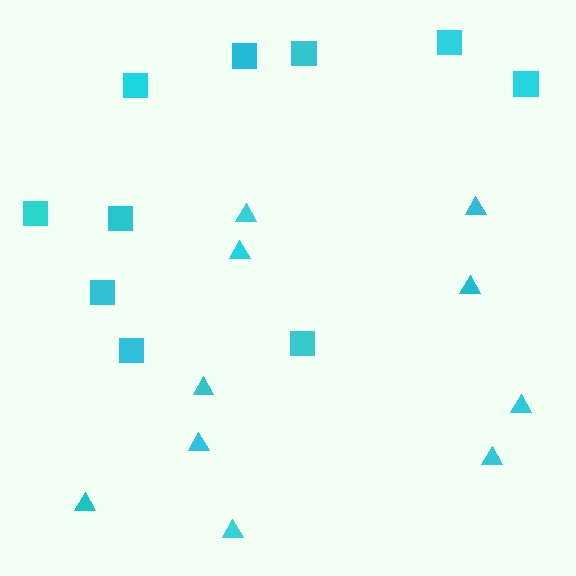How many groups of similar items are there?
There are 2 groups: one group of triangles (10) and one group of squares (10).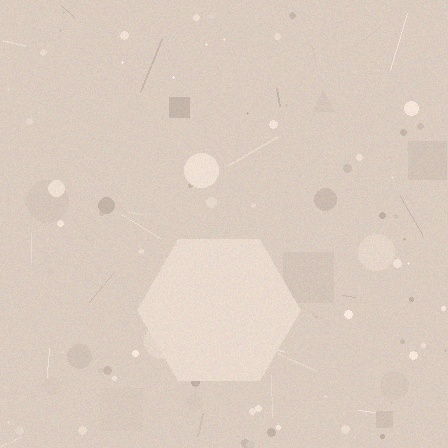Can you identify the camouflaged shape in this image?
The camouflaged shape is a hexagon.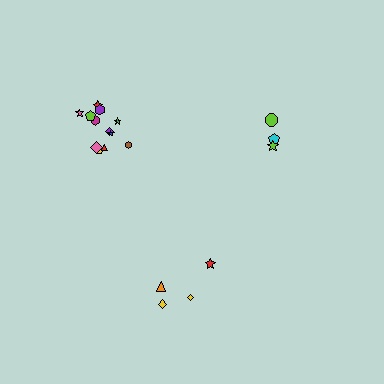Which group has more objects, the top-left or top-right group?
The top-left group.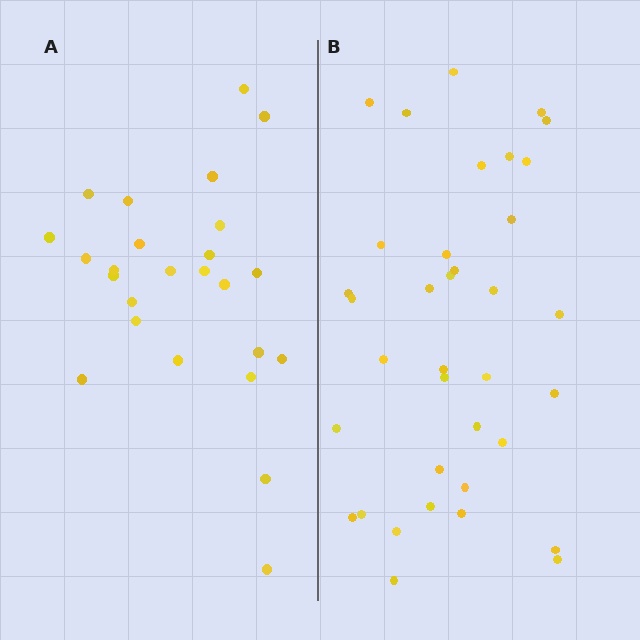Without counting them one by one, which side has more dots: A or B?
Region B (the right region) has more dots.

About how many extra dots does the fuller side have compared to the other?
Region B has roughly 12 or so more dots than region A.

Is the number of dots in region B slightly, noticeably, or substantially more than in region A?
Region B has noticeably more, but not dramatically so. The ratio is roughly 1.4 to 1.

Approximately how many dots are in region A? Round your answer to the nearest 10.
About 20 dots. (The exact count is 25, which rounds to 20.)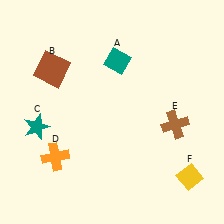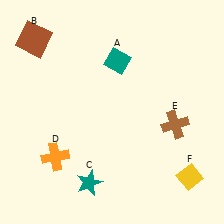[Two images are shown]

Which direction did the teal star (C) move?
The teal star (C) moved down.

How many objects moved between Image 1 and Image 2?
2 objects moved between the two images.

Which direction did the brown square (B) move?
The brown square (B) moved up.